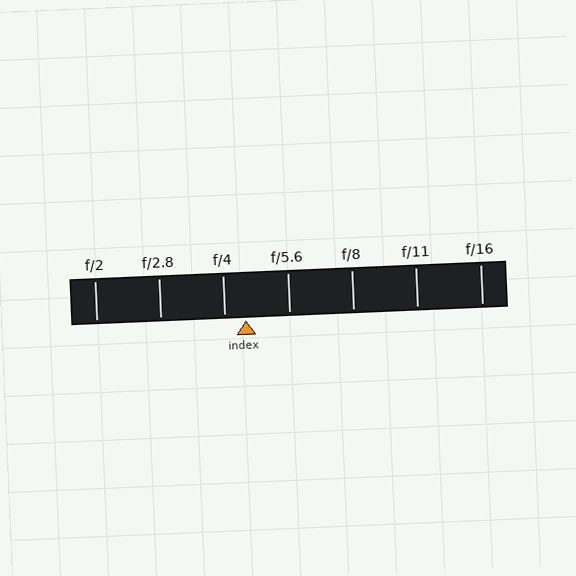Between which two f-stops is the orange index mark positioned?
The index mark is between f/4 and f/5.6.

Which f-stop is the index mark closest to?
The index mark is closest to f/4.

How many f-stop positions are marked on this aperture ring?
There are 7 f-stop positions marked.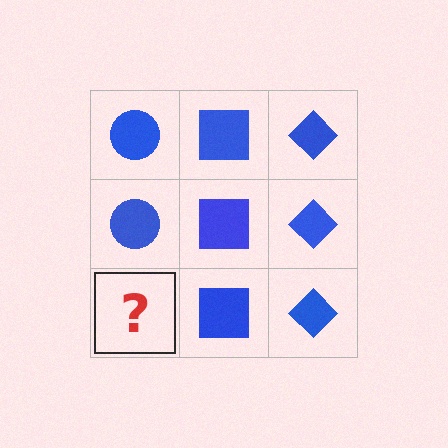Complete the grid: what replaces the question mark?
The question mark should be replaced with a blue circle.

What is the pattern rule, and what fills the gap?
The rule is that each column has a consistent shape. The gap should be filled with a blue circle.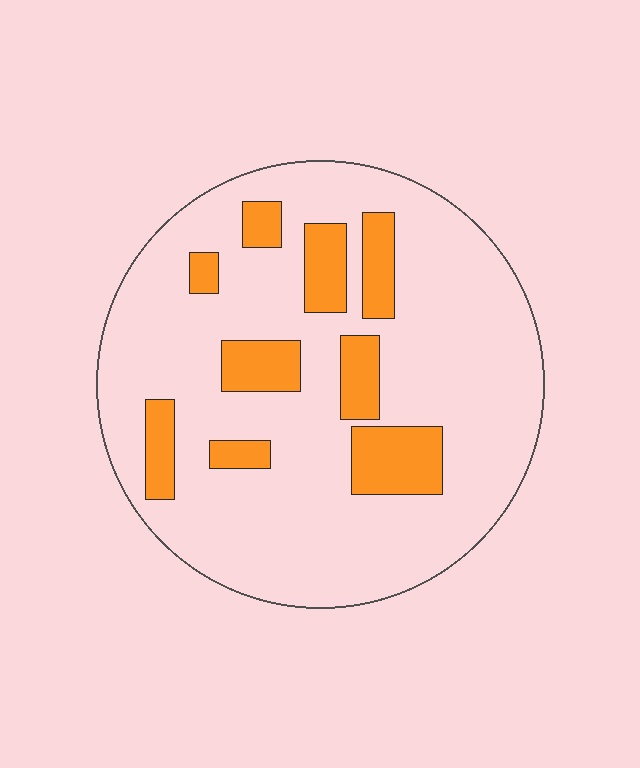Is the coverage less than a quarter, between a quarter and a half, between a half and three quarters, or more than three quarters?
Less than a quarter.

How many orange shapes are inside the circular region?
9.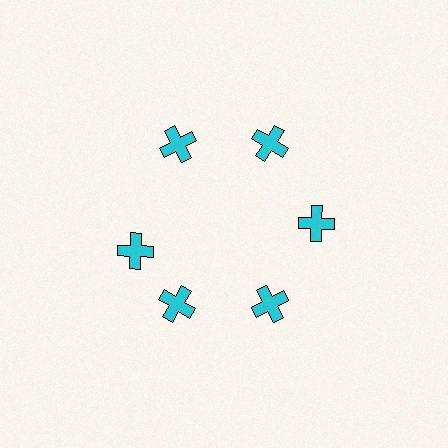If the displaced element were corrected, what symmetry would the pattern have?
It would have 6-fold rotational symmetry — the pattern would map onto itself every 60 degrees.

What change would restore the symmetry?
The symmetry would be restored by rotating it back into even spacing with its neighbors so that all 6 crosses sit at equal angles and equal distance from the center.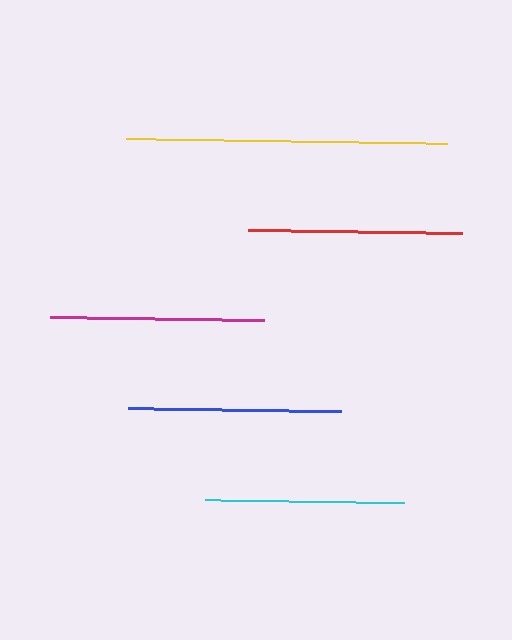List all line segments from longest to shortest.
From longest to shortest: yellow, red, magenta, blue, cyan.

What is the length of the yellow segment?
The yellow segment is approximately 322 pixels long.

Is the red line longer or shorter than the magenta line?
The red line is longer than the magenta line.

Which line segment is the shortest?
The cyan line is the shortest at approximately 199 pixels.